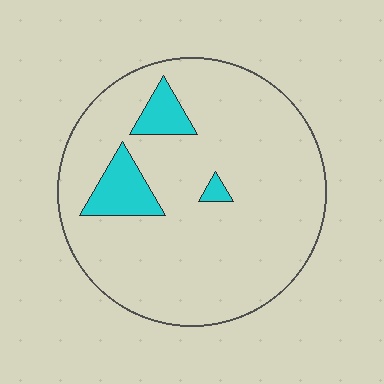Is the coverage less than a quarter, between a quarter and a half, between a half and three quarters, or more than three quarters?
Less than a quarter.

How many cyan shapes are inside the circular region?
3.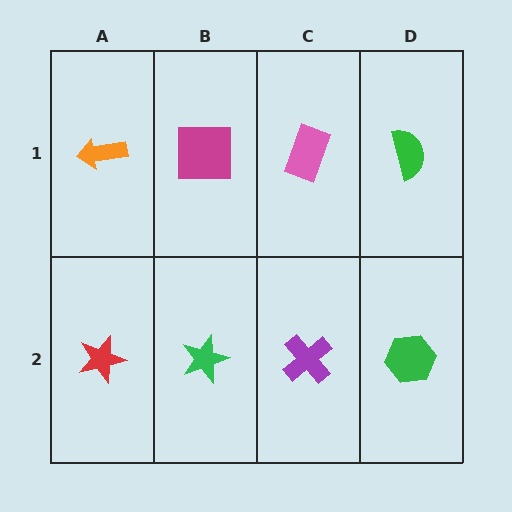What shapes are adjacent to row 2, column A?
An orange arrow (row 1, column A), a green star (row 2, column B).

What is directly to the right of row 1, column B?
A pink rectangle.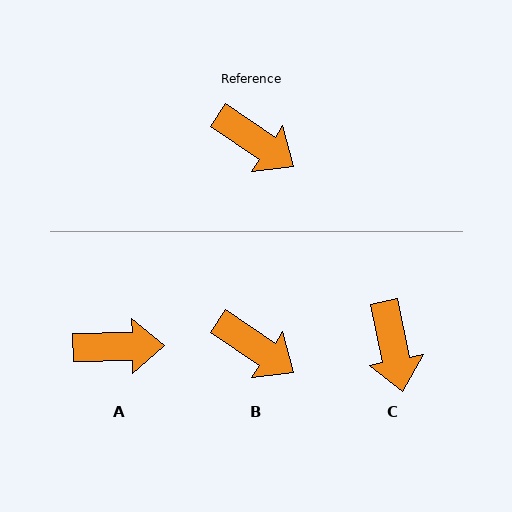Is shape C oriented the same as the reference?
No, it is off by about 44 degrees.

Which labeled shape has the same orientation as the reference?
B.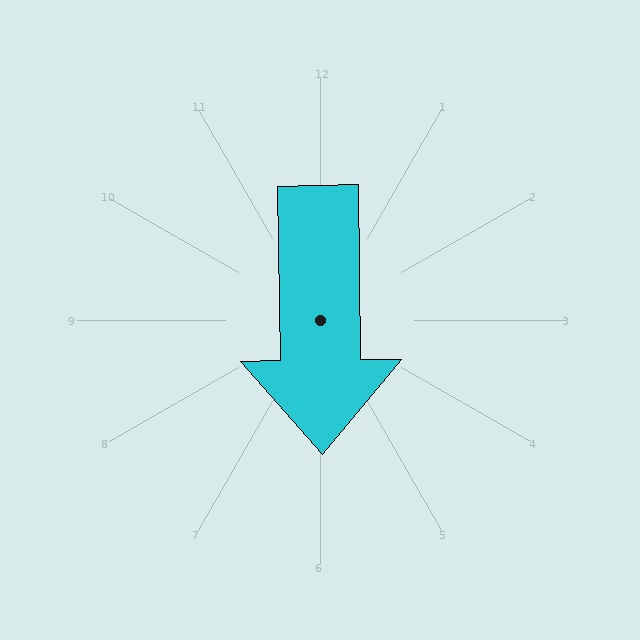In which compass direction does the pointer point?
South.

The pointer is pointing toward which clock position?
Roughly 6 o'clock.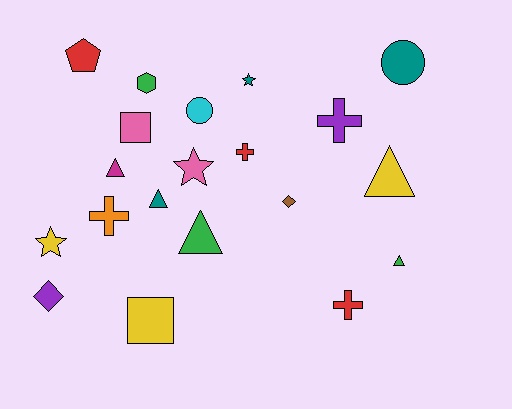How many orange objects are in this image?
There is 1 orange object.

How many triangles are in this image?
There are 5 triangles.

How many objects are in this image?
There are 20 objects.